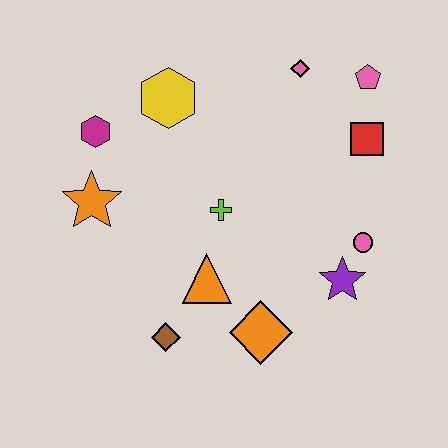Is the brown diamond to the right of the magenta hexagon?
Yes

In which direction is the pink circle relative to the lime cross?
The pink circle is to the right of the lime cross.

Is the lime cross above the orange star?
No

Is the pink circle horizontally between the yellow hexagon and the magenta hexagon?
No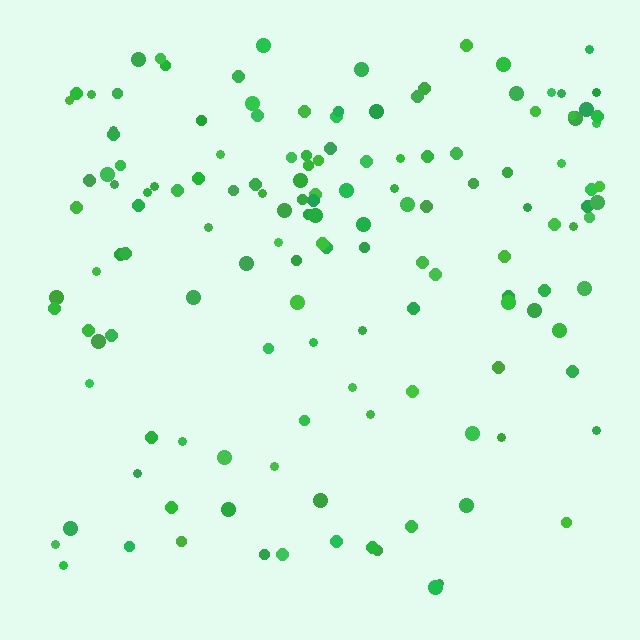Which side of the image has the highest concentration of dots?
The top.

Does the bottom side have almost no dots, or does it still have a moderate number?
Still a moderate number, just noticeably fewer than the top.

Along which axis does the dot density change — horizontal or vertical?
Vertical.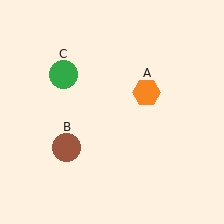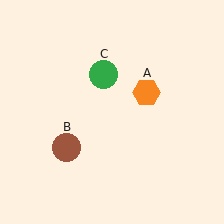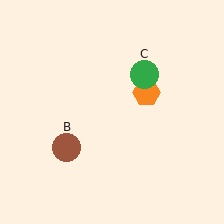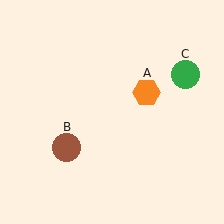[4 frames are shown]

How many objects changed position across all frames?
1 object changed position: green circle (object C).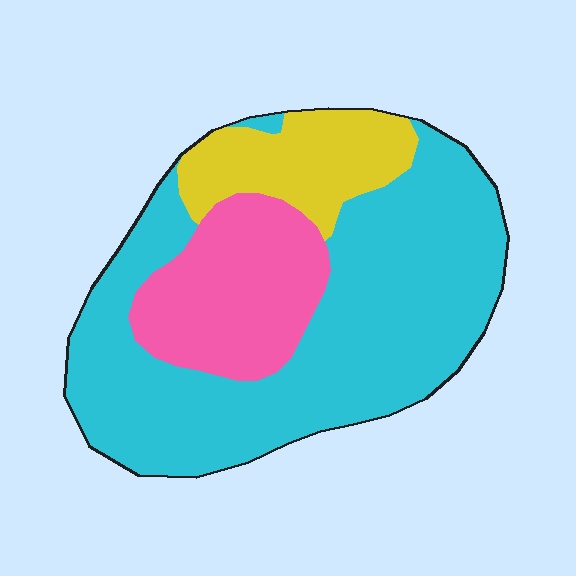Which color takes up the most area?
Cyan, at roughly 60%.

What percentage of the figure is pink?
Pink takes up about one fifth (1/5) of the figure.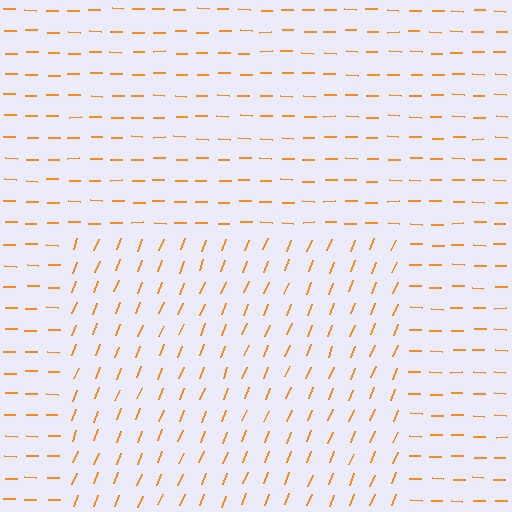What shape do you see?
I see a rectangle.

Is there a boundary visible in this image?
Yes, there is a texture boundary formed by a change in line orientation.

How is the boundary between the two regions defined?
The boundary is defined purely by a change in line orientation (approximately 70 degrees difference). All lines are the same color and thickness.